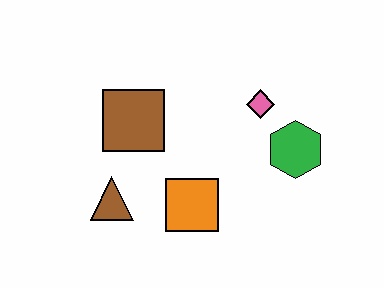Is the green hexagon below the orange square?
No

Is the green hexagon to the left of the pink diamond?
No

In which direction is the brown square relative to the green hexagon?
The brown square is to the left of the green hexagon.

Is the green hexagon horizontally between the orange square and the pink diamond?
No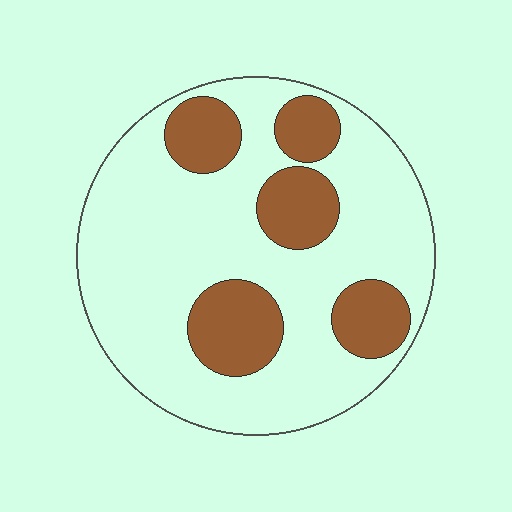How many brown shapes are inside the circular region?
5.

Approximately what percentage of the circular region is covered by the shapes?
Approximately 25%.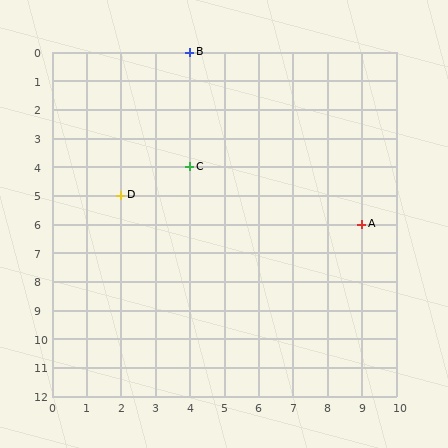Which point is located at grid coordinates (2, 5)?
Point D is at (2, 5).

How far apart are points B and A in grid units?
Points B and A are 5 columns and 6 rows apart (about 7.8 grid units diagonally).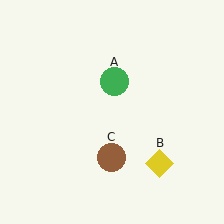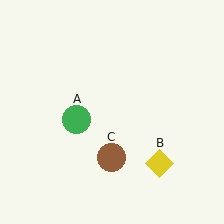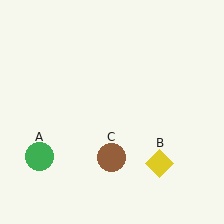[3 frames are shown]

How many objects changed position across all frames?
1 object changed position: green circle (object A).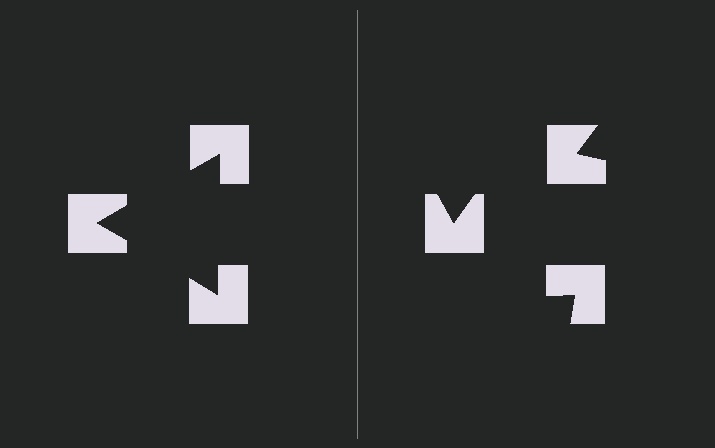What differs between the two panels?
The notched squares are positioned identically on both sides; only the wedge orientations differ. On the left they align to a triangle; on the right they are misaligned.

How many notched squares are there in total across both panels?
6 — 3 on each side.